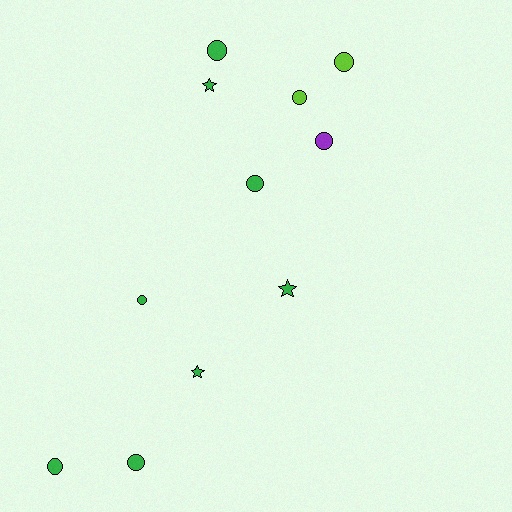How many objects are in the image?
There are 11 objects.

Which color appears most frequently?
Green, with 8 objects.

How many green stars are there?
There are 3 green stars.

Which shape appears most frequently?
Circle, with 8 objects.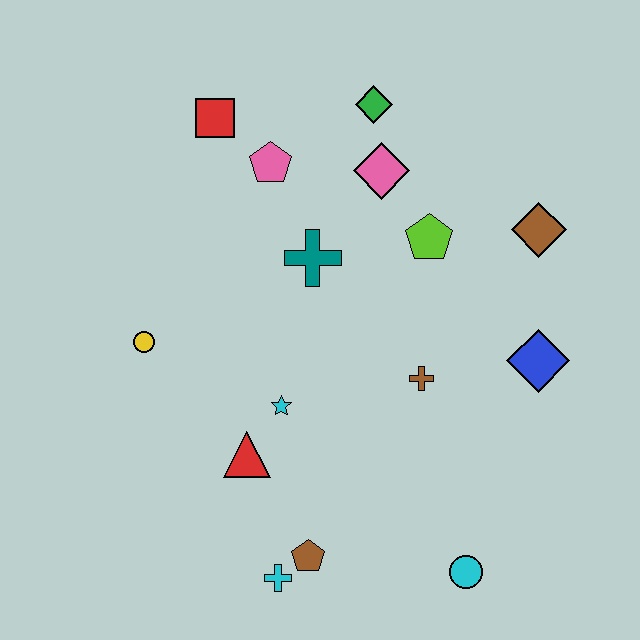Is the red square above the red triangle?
Yes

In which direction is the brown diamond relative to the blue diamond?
The brown diamond is above the blue diamond.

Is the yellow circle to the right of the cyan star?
No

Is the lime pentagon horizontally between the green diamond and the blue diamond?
Yes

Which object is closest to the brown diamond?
The lime pentagon is closest to the brown diamond.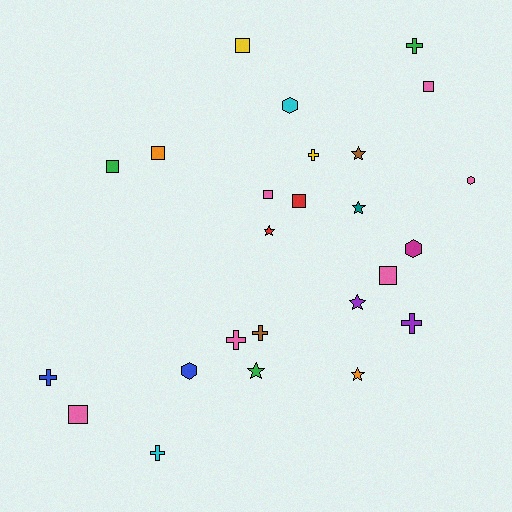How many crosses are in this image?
There are 7 crosses.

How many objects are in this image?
There are 25 objects.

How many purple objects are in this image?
There are 2 purple objects.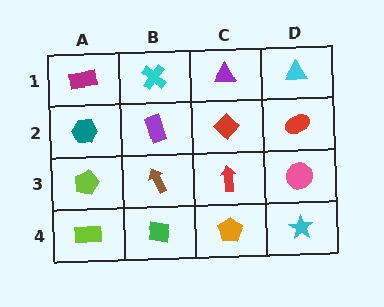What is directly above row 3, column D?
A red ellipse.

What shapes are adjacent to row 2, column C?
A purple triangle (row 1, column C), a red arrow (row 3, column C), a purple rectangle (row 2, column B), a red ellipse (row 2, column D).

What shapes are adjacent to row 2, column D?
A cyan triangle (row 1, column D), a pink circle (row 3, column D), a red diamond (row 2, column C).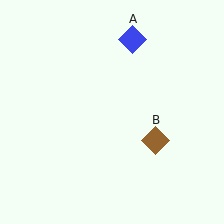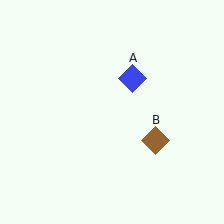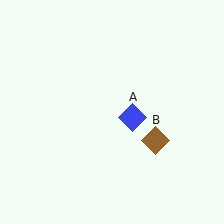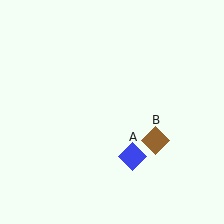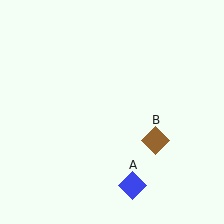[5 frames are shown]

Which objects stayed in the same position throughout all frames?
Brown diamond (object B) remained stationary.